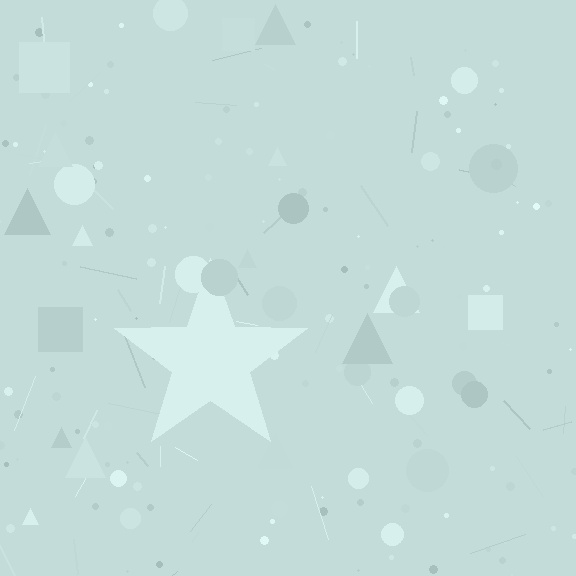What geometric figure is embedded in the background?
A star is embedded in the background.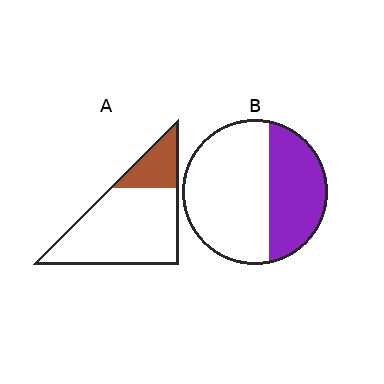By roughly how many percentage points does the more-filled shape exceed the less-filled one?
By roughly 15 percentage points (B over A).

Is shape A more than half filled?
No.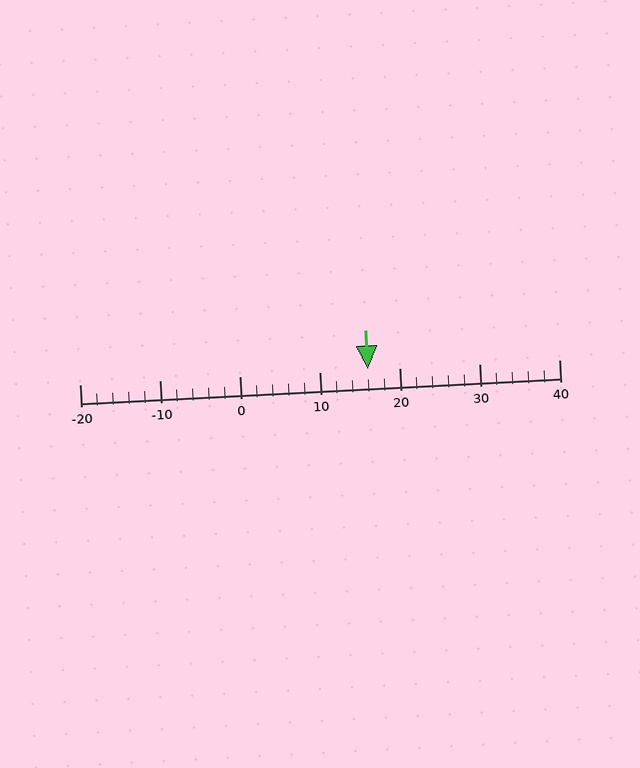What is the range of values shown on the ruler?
The ruler shows values from -20 to 40.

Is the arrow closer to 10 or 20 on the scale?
The arrow is closer to 20.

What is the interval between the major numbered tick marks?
The major tick marks are spaced 10 units apart.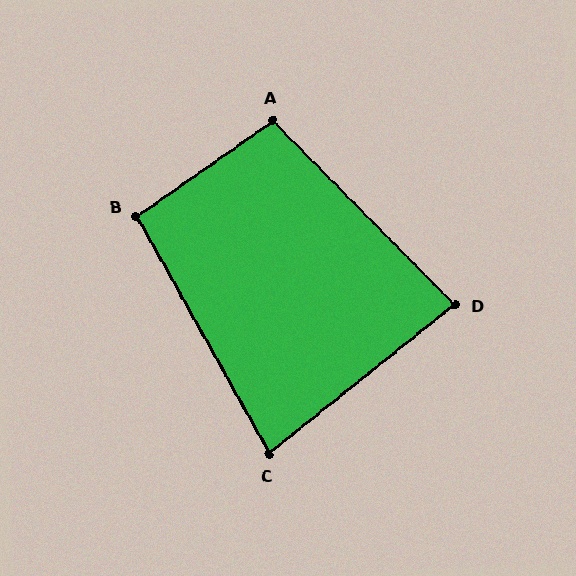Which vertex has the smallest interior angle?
C, at approximately 80 degrees.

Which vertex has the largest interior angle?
A, at approximately 100 degrees.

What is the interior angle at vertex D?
Approximately 84 degrees (acute).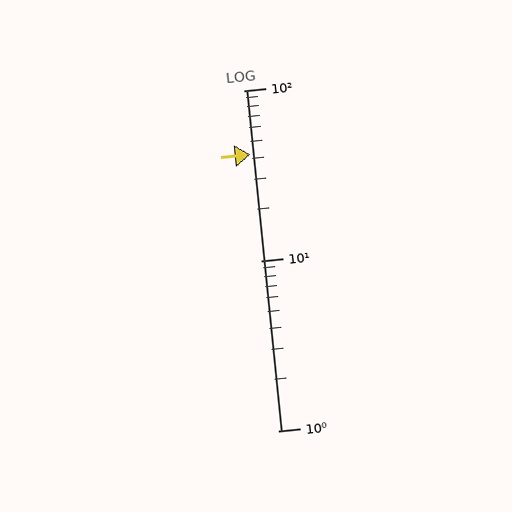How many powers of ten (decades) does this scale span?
The scale spans 2 decades, from 1 to 100.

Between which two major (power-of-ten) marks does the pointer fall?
The pointer is between 10 and 100.